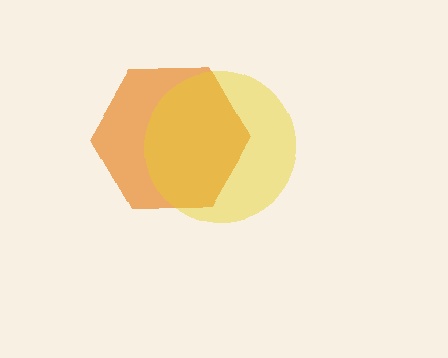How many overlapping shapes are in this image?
There are 2 overlapping shapes in the image.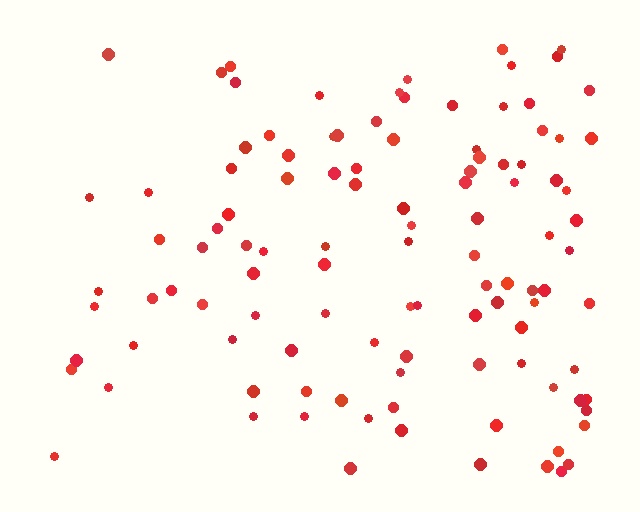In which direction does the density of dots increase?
From left to right, with the right side densest.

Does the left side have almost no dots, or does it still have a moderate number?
Still a moderate number, just noticeably fewer than the right.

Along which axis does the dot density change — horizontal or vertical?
Horizontal.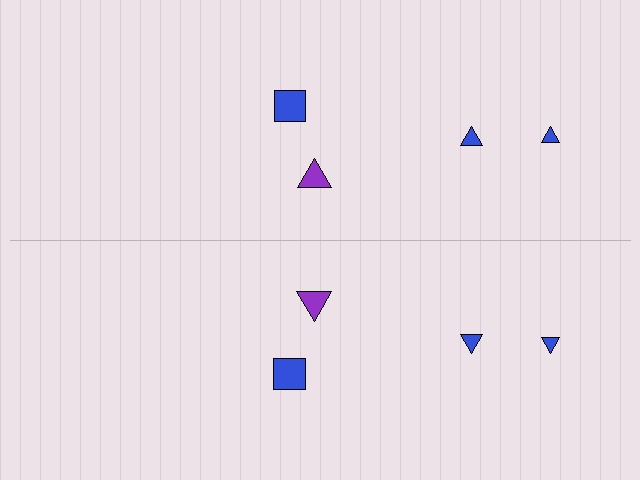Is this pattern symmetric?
Yes, this pattern has bilateral (reflection) symmetry.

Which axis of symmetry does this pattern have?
The pattern has a horizontal axis of symmetry running through the center of the image.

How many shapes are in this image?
There are 8 shapes in this image.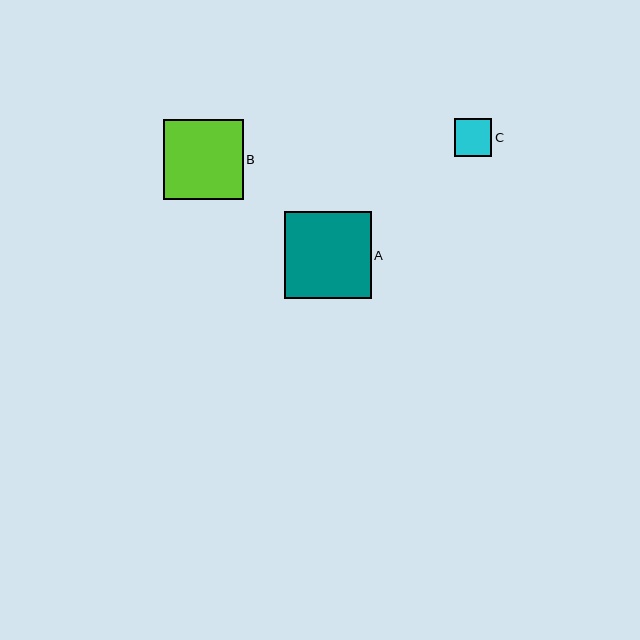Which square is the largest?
Square A is the largest with a size of approximately 86 pixels.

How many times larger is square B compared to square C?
Square B is approximately 2.1 times the size of square C.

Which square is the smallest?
Square C is the smallest with a size of approximately 37 pixels.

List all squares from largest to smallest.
From largest to smallest: A, B, C.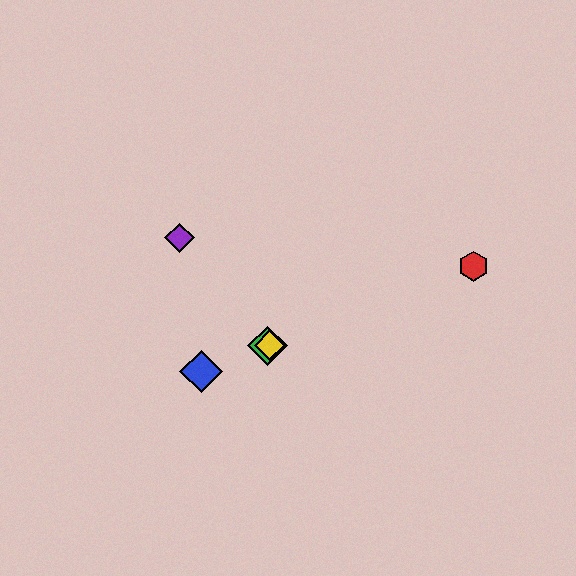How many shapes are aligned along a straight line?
4 shapes (the red hexagon, the blue diamond, the green diamond, the yellow diamond) are aligned along a straight line.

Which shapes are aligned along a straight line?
The red hexagon, the blue diamond, the green diamond, the yellow diamond are aligned along a straight line.